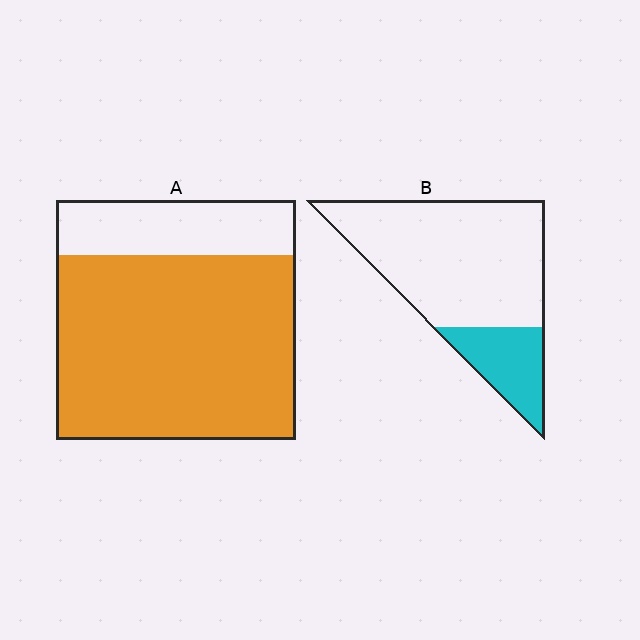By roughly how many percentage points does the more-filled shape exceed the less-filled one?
By roughly 55 percentage points (A over B).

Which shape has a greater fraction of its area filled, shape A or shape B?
Shape A.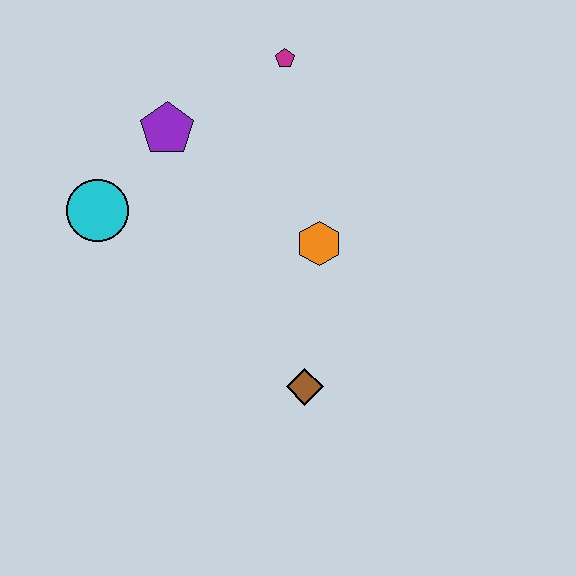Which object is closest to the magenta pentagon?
The purple pentagon is closest to the magenta pentagon.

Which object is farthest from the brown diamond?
The magenta pentagon is farthest from the brown diamond.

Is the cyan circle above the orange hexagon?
Yes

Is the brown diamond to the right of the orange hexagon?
No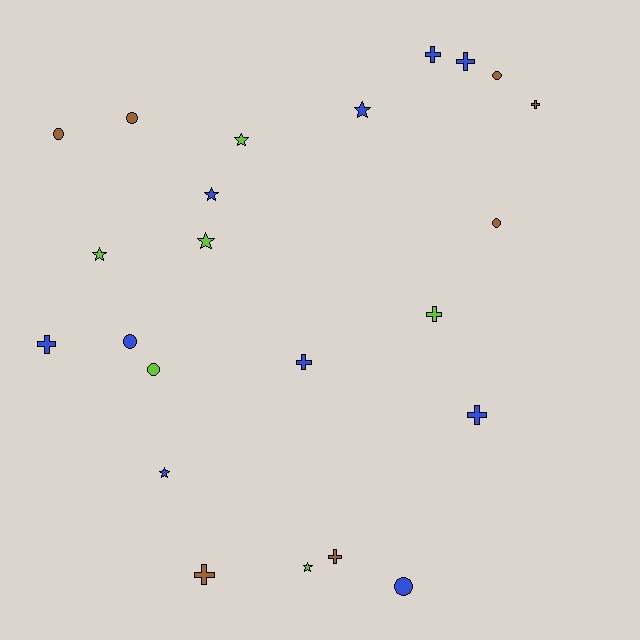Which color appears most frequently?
Blue, with 10 objects.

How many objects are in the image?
There are 23 objects.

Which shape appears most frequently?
Cross, with 9 objects.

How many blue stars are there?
There are 3 blue stars.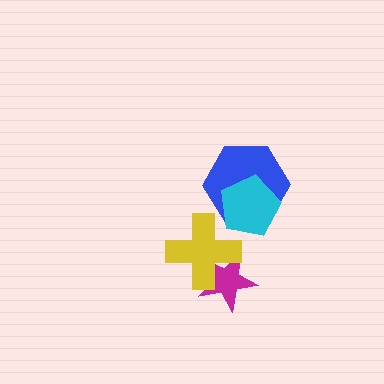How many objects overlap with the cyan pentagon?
1 object overlaps with the cyan pentagon.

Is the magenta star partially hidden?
Yes, it is partially covered by another shape.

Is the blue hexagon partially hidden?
Yes, it is partially covered by another shape.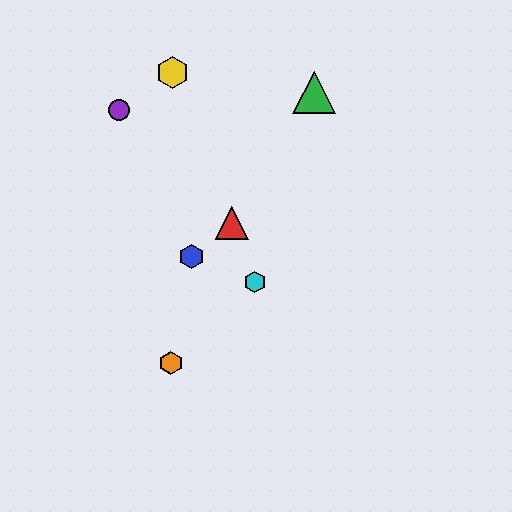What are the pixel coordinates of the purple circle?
The purple circle is at (119, 110).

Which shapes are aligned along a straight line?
The red triangle, the yellow hexagon, the cyan hexagon are aligned along a straight line.